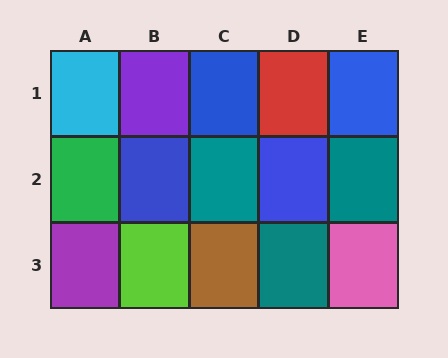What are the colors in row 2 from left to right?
Green, blue, teal, blue, teal.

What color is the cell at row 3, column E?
Pink.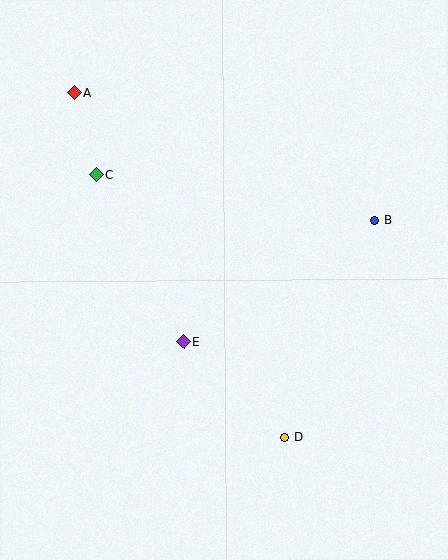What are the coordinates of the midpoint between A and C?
The midpoint between A and C is at (85, 134).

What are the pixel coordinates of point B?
Point B is at (374, 220).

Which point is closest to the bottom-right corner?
Point D is closest to the bottom-right corner.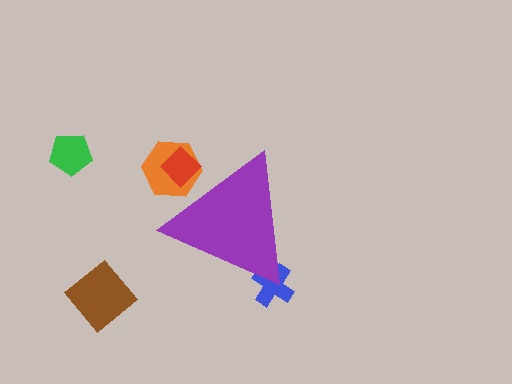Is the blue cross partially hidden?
Yes, the blue cross is partially hidden behind the purple triangle.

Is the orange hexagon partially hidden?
Yes, the orange hexagon is partially hidden behind the purple triangle.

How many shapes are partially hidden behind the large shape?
3 shapes are partially hidden.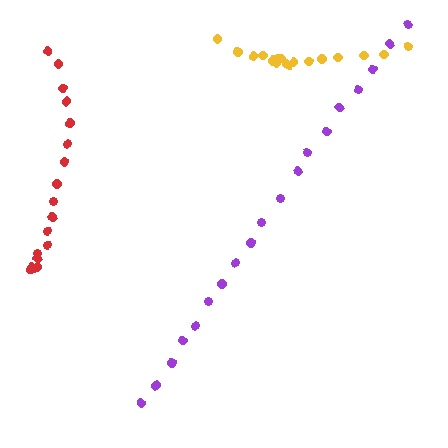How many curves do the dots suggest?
There are 3 distinct paths.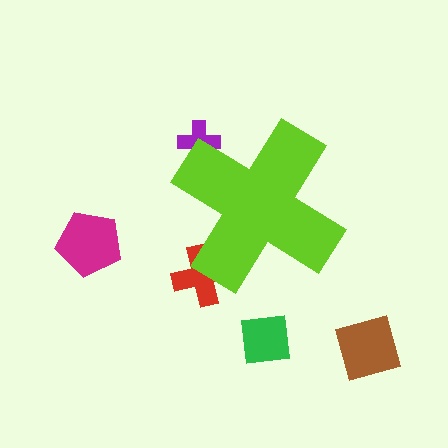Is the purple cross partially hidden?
Yes, the purple cross is partially hidden behind the lime cross.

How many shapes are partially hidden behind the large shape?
2 shapes are partially hidden.